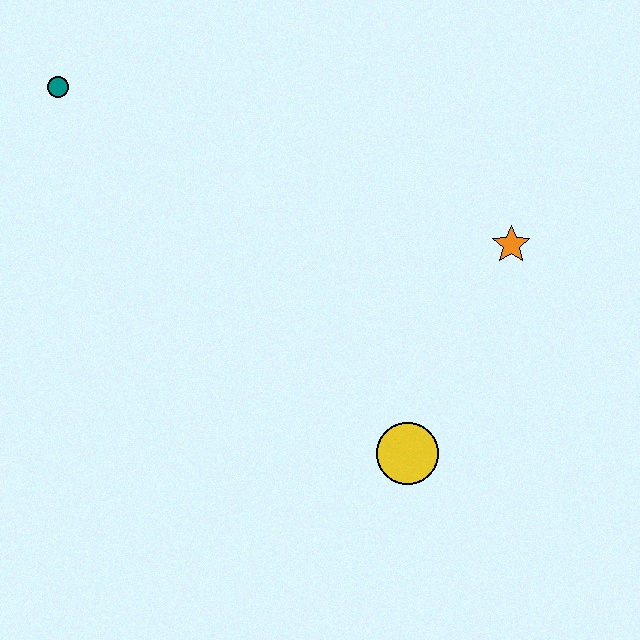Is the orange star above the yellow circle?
Yes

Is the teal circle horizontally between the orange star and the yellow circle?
No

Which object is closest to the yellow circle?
The orange star is closest to the yellow circle.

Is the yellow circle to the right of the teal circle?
Yes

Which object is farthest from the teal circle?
The yellow circle is farthest from the teal circle.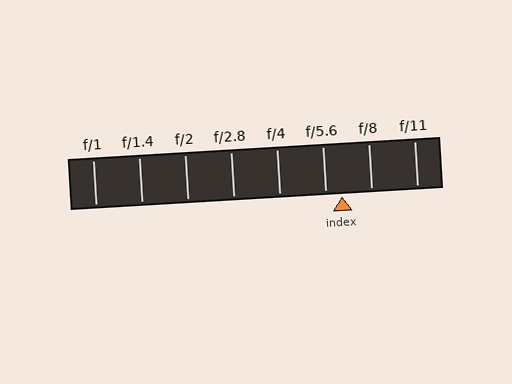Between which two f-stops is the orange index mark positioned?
The index mark is between f/5.6 and f/8.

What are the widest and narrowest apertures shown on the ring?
The widest aperture shown is f/1 and the narrowest is f/11.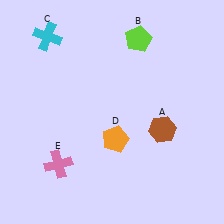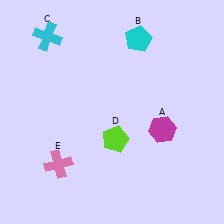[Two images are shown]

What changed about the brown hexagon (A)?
In Image 1, A is brown. In Image 2, it changed to magenta.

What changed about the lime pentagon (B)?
In Image 1, B is lime. In Image 2, it changed to cyan.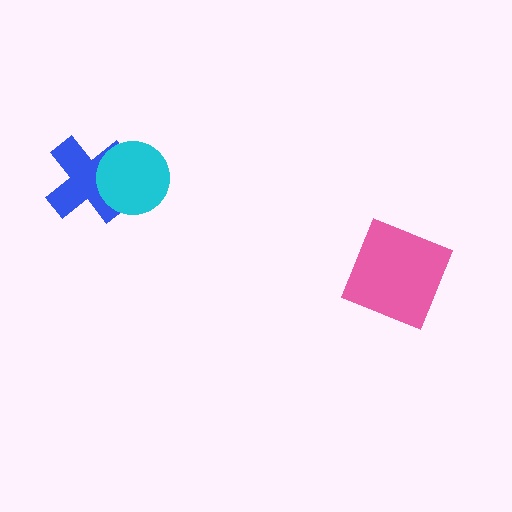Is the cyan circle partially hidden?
No, no other shape covers it.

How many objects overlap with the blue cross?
1 object overlaps with the blue cross.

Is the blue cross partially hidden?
Yes, it is partially covered by another shape.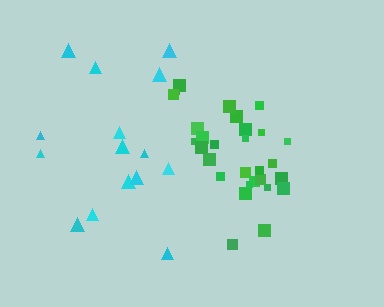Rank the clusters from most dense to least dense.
green, cyan.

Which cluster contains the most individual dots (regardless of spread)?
Green (29).